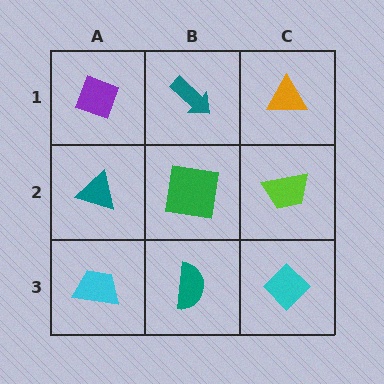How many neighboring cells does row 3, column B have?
3.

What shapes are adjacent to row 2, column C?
An orange triangle (row 1, column C), a cyan diamond (row 3, column C), a green square (row 2, column B).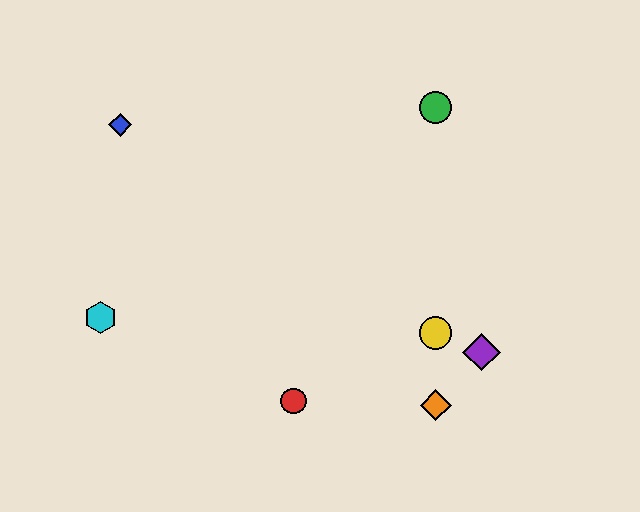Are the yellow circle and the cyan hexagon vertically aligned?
No, the yellow circle is at x≈436 and the cyan hexagon is at x≈100.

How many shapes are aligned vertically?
3 shapes (the green circle, the yellow circle, the orange diamond) are aligned vertically.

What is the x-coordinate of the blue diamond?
The blue diamond is at x≈120.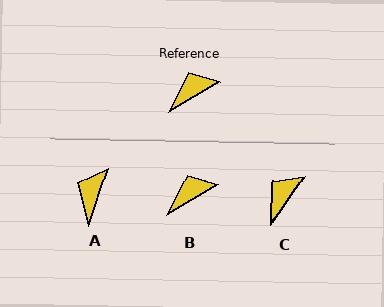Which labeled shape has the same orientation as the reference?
B.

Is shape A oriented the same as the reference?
No, it is off by about 41 degrees.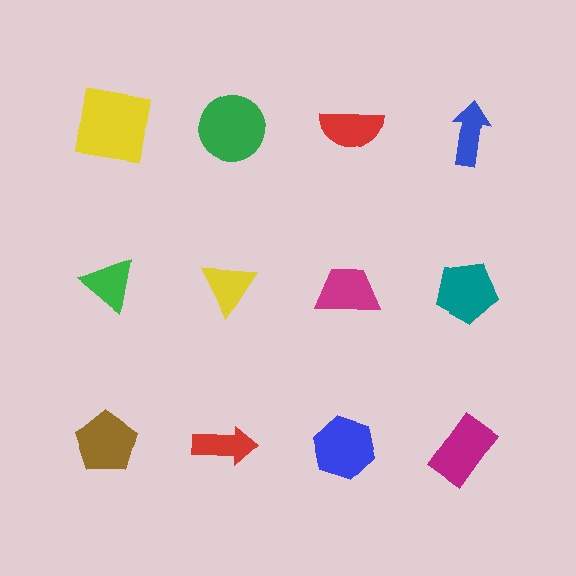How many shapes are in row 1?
4 shapes.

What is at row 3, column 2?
A red arrow.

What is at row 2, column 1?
A green triangle.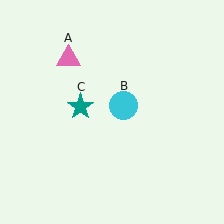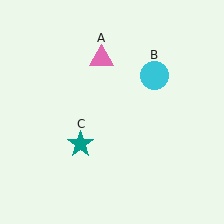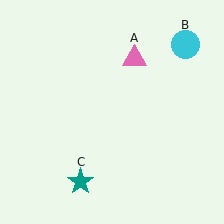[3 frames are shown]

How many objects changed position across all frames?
3 objects changed position: pink triangle (object A), cyan circle (object B), teal star (object C).